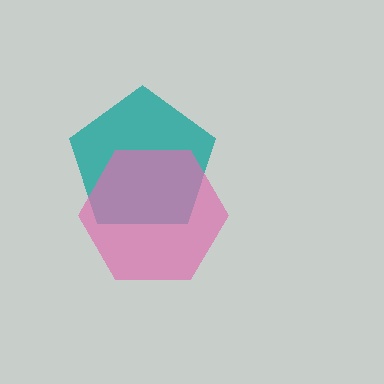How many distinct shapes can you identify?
There are 2 distinct shapes: a teal pentagon, a pink hexagon.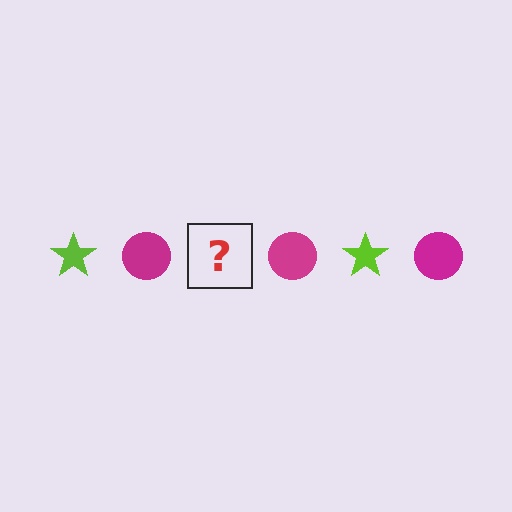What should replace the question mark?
The question mark should be replaced with a lime star.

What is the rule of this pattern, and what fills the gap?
The rule is that the pattern alternates between lime star and magenta circle. The gap should be filled with a lime star.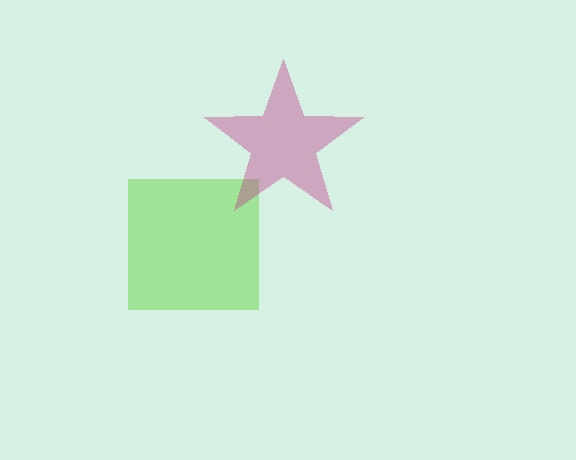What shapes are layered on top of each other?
The layered shapes are: a lime square, a magenta star.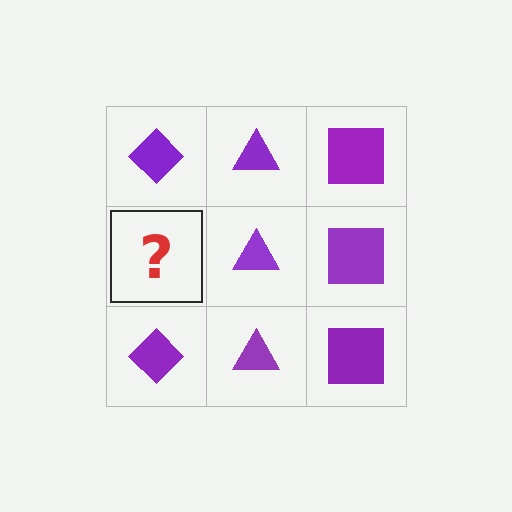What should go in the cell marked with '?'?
The missing cell should contain a purple diamond.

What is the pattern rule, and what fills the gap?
The rule is that each column has a consistent shape. The gap should be filled with a purple diamond.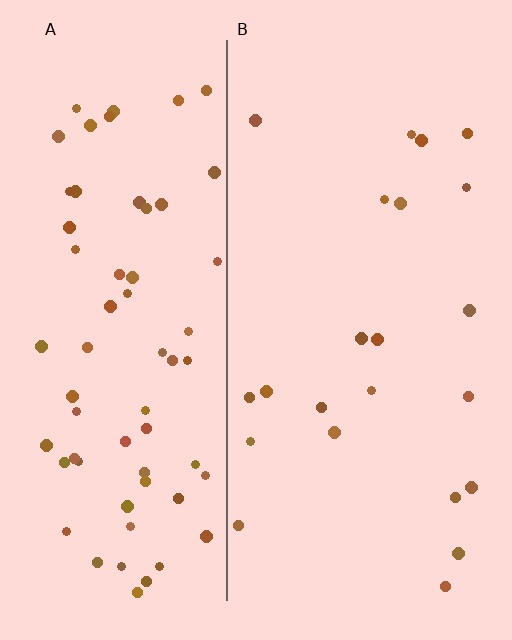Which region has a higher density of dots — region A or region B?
A (the left).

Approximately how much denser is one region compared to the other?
Approximately 2.9× — region A over region B.